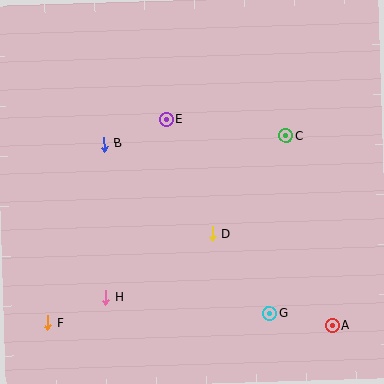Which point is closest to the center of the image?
Point D at (212, 234) is closest to the center.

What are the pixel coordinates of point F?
Point F is at (47, 323).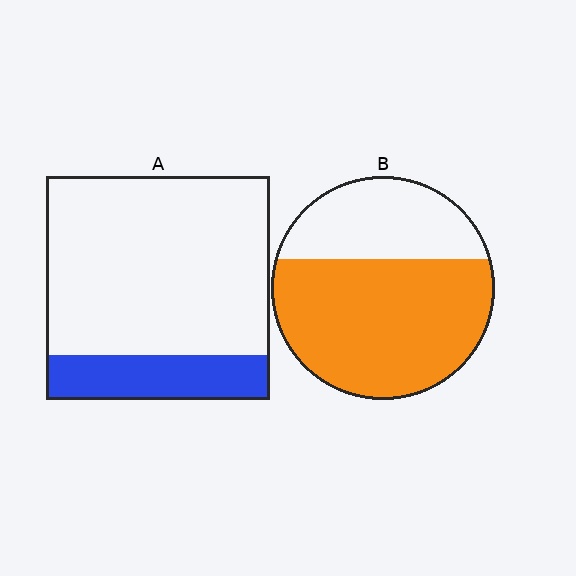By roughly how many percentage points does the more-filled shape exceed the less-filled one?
By roughly 45 percentage points (B over A).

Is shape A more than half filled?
No.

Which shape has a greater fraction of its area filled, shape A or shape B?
Shape B.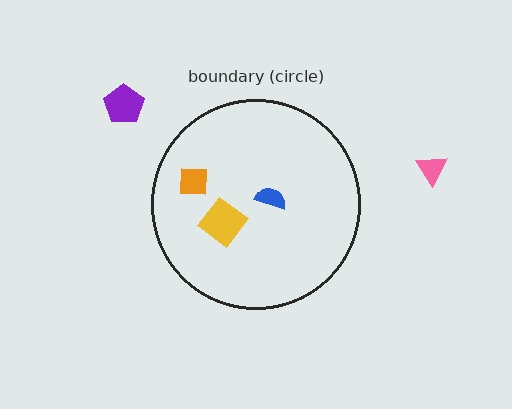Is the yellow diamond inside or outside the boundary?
Inside.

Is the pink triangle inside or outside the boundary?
Outside.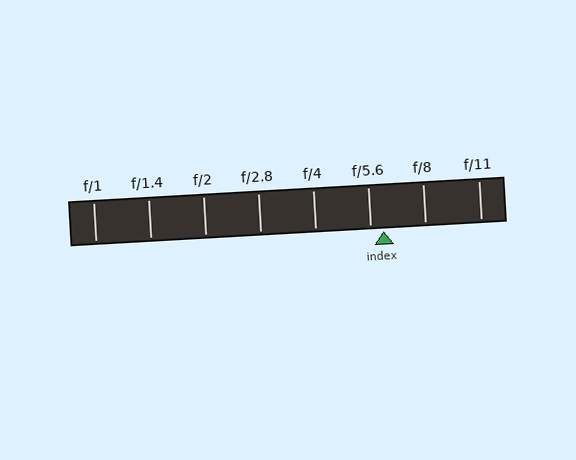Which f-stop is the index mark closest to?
The index mark is closest to f/5.6.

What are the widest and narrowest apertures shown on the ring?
The widest aperture shown is f/1 and the narrowest is f/11.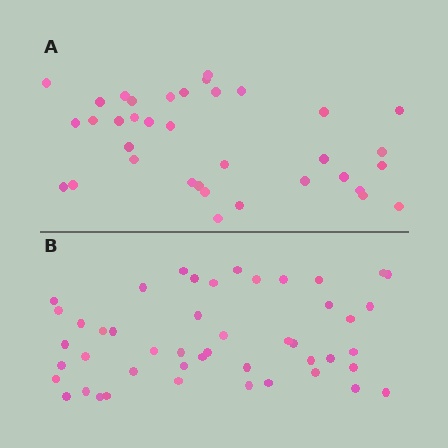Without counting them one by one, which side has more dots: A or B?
Region B (the bottom region) has more dots.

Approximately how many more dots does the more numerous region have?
Region B has roughly 12 or so more dots than region A.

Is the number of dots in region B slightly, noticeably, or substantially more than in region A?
Region B has noticeably more, but not dramatically so. The ratio is roughly 1.3 to 1.